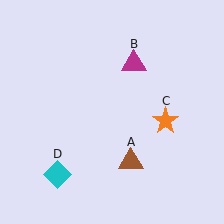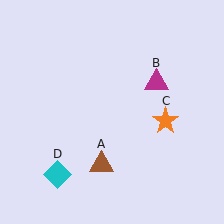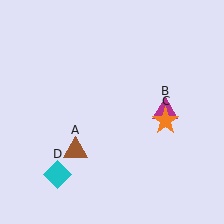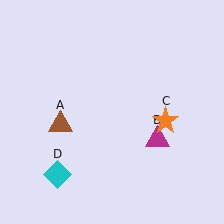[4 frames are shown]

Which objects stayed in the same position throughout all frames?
Orange star (object C) and cyan diamond (object D) remained stationary.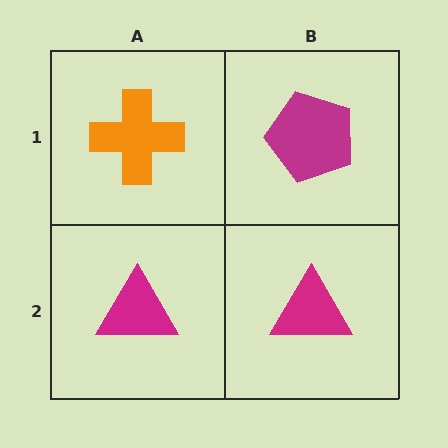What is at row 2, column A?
A magenta triangle.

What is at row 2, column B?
A magenta triangle.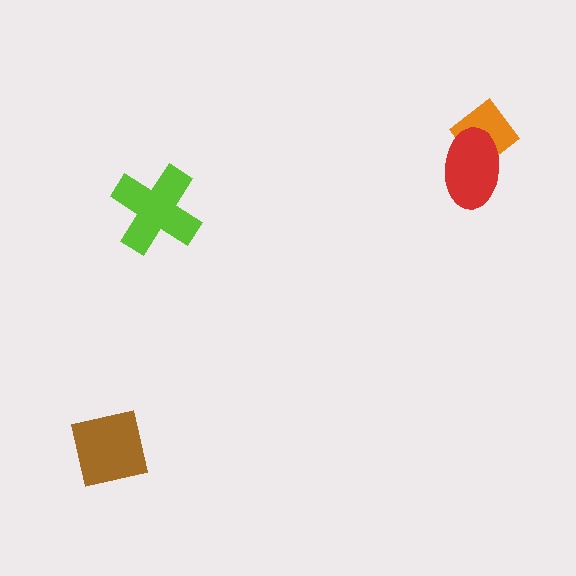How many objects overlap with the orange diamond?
1 object overlaps with the orange diamond.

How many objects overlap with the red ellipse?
1 object overlaps with the red ellipse.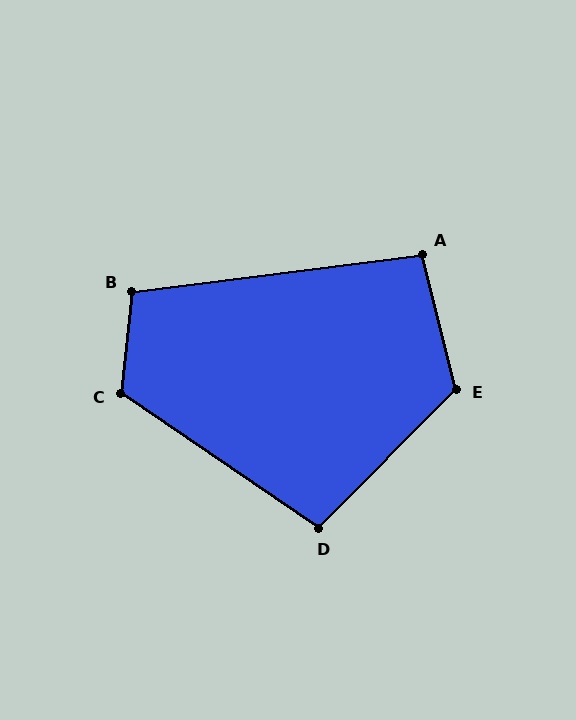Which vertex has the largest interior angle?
E, at approximately 121 degrees.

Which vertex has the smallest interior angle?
A, at approximately 97 degrees.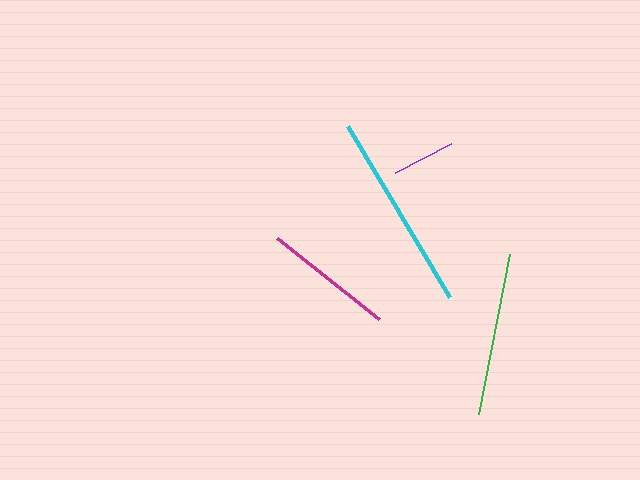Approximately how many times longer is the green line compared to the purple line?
The green line is approximately 2.6 times the length of the purple line.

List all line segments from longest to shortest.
From longest to shortest: cyan, green, magenta, purple.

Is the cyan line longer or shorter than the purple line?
The cyan line is longer than the purple line.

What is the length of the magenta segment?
The magenta segment is approximately 130 pixels long.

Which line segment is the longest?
The cyan line is the longest at approximately 199 pixels.